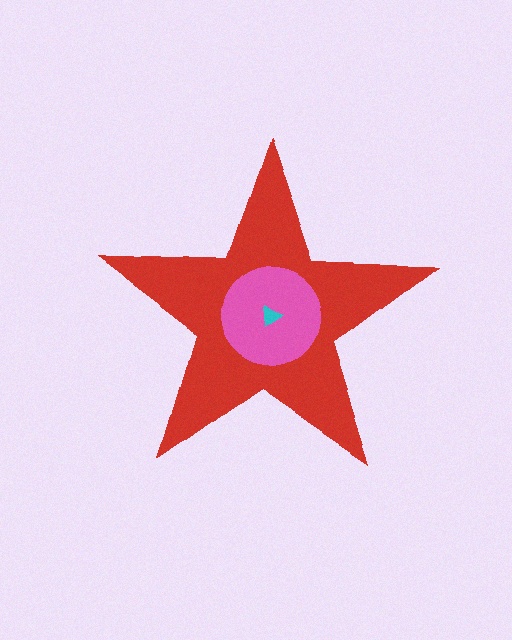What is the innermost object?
The cyan triangle.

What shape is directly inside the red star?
The pink circle.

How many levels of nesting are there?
3.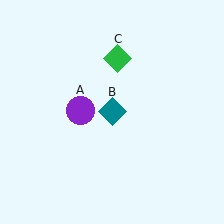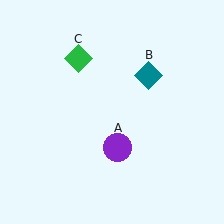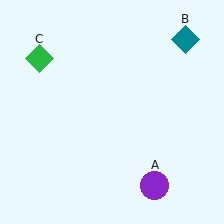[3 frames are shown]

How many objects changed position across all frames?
3 objects changed position: purple circle (object A), teal diamond (object B), green diamond (object C).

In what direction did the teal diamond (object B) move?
The teal diamond (object B) moved up and to the right.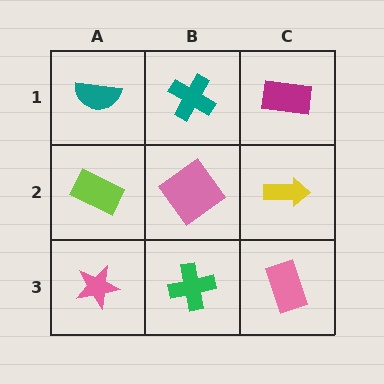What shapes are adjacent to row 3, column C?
A yellow arrow (row 2, column C), a green cross (row 3, column B).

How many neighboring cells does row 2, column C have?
3.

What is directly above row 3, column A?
A lime rectangle.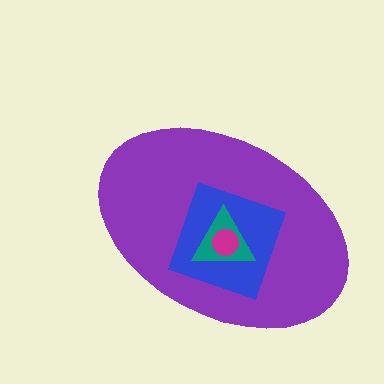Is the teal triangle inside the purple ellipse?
Yes.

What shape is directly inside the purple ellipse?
The blue diamond.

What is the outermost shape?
The purple ellipse.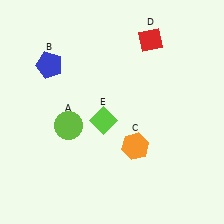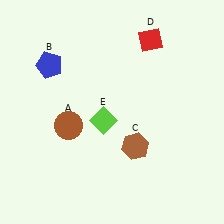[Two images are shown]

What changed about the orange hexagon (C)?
In Image 1, C is orange. In Image 2, it changed to brown.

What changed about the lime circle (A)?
In Image 1, A is lime. In Image 2, it changed to brown.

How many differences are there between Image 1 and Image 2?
There are 2 differences between the two images.